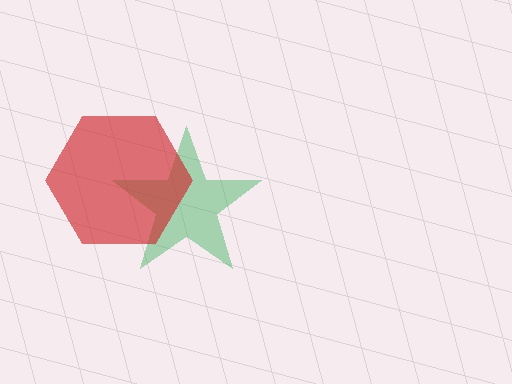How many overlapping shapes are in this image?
There are 2 overlapping shapes in the image.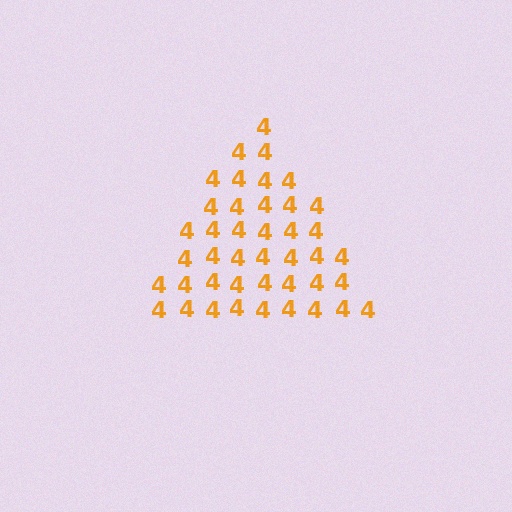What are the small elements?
The small elements are digit 4's.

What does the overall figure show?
The overall figure shows a triangle.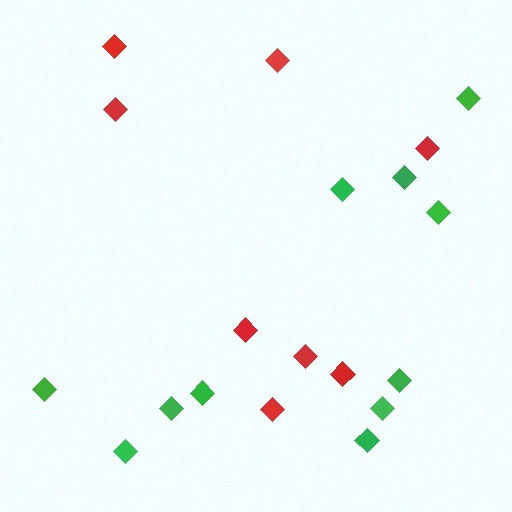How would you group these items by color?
There are 2 groups: one group of green diamonds (11) and one group of red diamonds (8).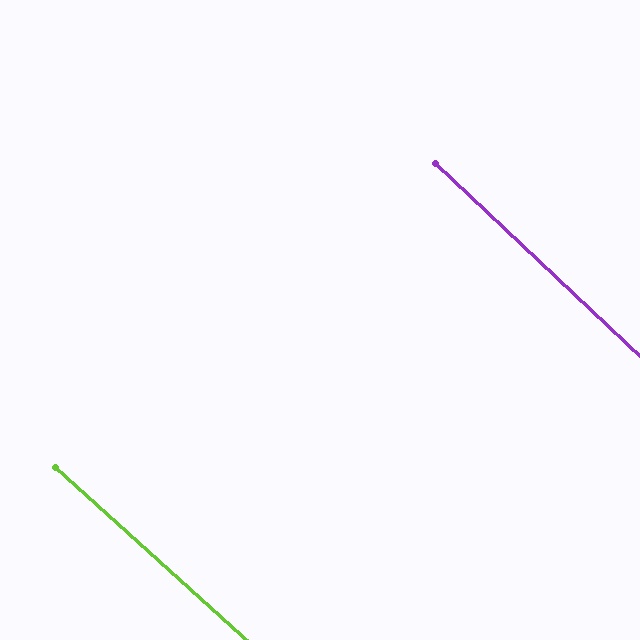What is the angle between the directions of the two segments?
Approximately 1 degree.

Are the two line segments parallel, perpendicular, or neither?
Parallel — their directions differ by only 1.1°.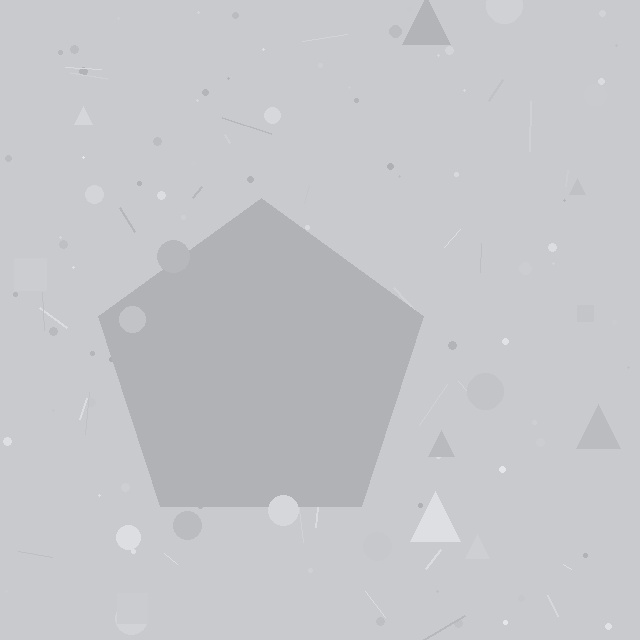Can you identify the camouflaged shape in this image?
The camouflaged shape is a pentagon.